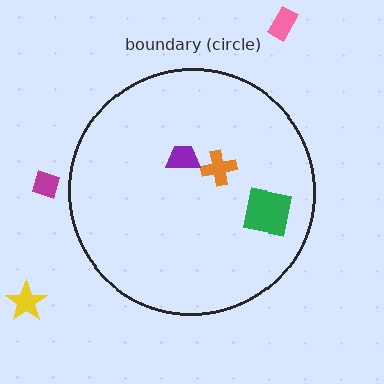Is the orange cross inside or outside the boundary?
Inside.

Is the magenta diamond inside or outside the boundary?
Outside.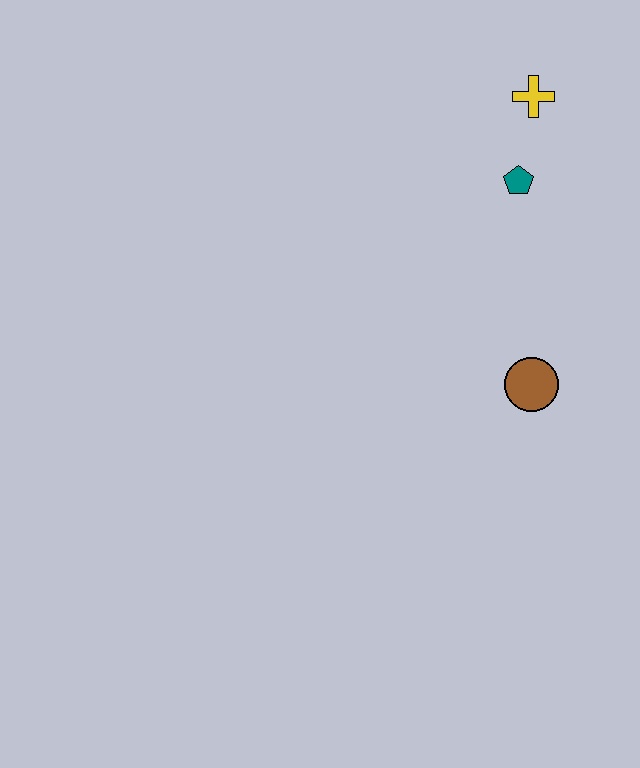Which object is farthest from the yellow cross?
The brown circle is farthest from the yellow cross.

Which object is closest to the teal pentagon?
The yellow cross is closest to the teal pentagon.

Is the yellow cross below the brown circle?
No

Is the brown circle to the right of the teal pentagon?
Yes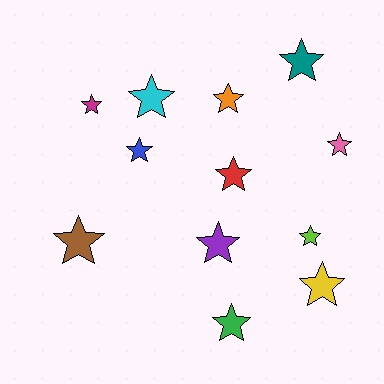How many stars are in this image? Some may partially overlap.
There are 12 stars.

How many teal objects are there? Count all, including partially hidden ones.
There is 1 teal object.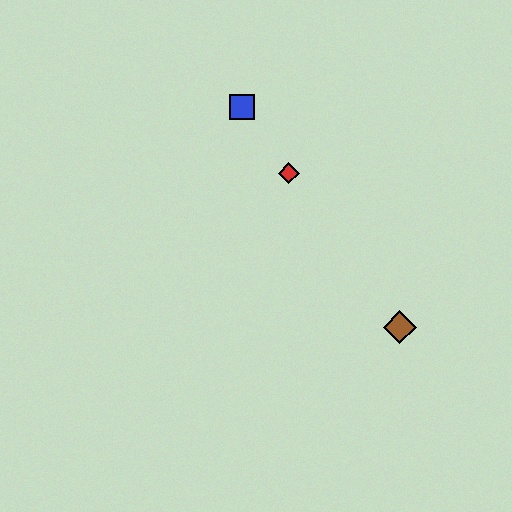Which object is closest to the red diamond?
The blue square is closest to the red diamond.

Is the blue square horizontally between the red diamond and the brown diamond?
No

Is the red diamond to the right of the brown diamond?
No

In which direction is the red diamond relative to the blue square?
The red diamond is below the blue square.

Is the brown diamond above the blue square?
No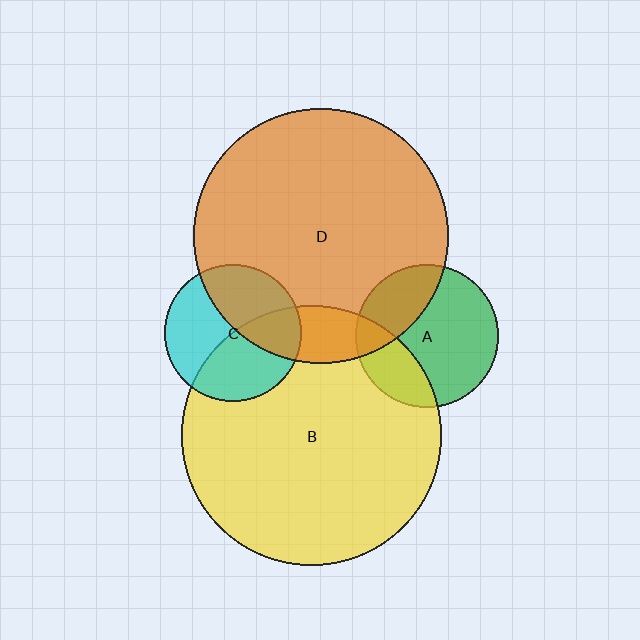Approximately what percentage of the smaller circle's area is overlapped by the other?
Approximately 45%.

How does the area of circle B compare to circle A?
Approximately 3.3 times.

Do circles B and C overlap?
Yes.